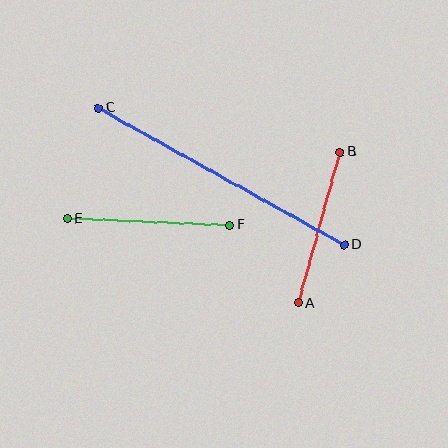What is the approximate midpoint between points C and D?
The midpoint is at approximately (221, 176) pixels.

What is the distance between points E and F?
The distance is approximately 163 pixels.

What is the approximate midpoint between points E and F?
The midpoint is at approximately (148, 222) pixels.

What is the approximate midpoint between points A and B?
The midpoint is at approximately (319, 227) pixels.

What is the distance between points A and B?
The distance is approximately 157 pixels.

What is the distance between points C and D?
The distance is approximately 281 pixels.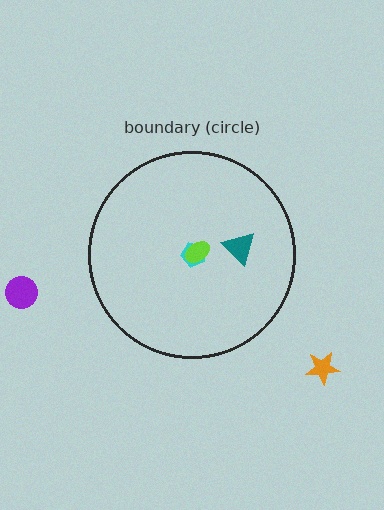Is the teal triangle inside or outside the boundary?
Inside.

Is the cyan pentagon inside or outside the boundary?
Inside.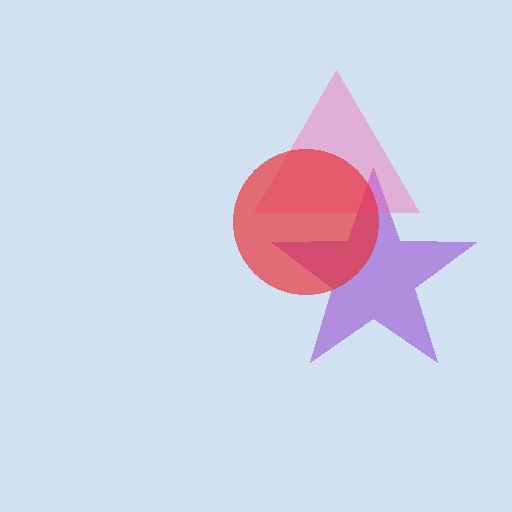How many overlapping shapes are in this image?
There are 3 overlapping shapes in the image.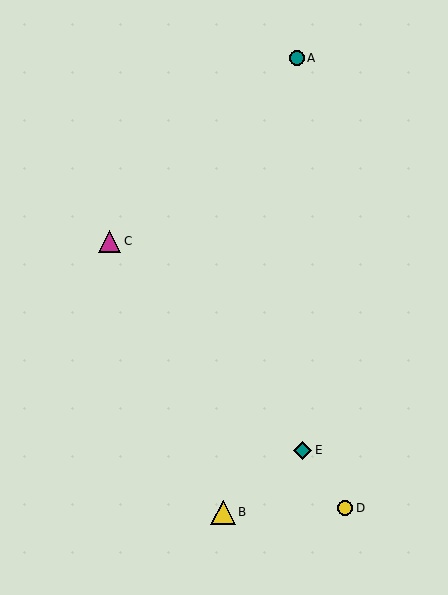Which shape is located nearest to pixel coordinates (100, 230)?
The magenta triangle (labeled C) at (110, 241) is nearest to that location.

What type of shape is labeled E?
Shape E is a teal diamond.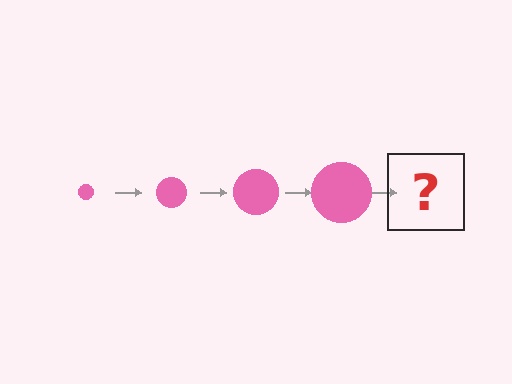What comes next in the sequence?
The next element should be a pink circle, larger than the previous one.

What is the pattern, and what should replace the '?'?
The pattern is that the circle gets progressively larger each step. The '?' should be a pink circle, larger than the previous one.